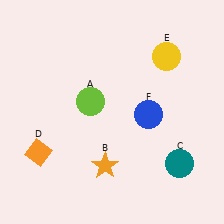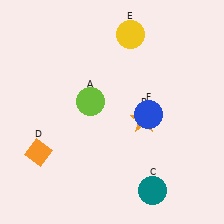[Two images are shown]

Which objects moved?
The objects that moved are: the orange star (B), the teal circle (C), the yellow circle (E).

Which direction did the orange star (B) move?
The orange star (B) moved up.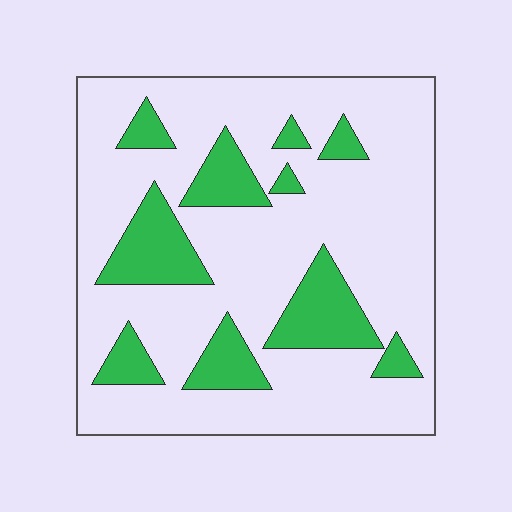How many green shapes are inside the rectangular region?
10.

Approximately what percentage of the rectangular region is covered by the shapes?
Approximately 20%.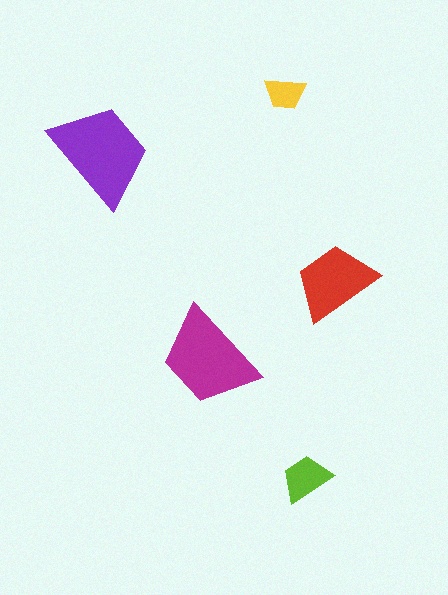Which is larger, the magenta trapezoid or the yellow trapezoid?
The magenta one.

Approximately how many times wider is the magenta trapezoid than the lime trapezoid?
About 2 times wider.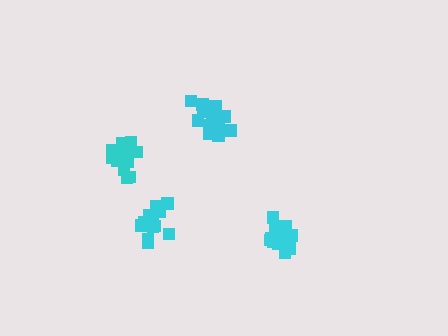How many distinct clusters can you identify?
There are 4 distinct clusters.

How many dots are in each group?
Group 1: 15 dots, Group 2: 14 dots, Group 3: 14 dots, Group 4: 17 dots (60 total).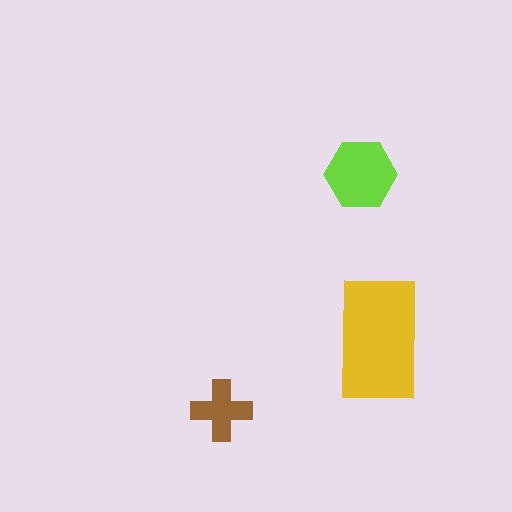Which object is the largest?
The yellow rectangle.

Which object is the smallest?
The brown cross.